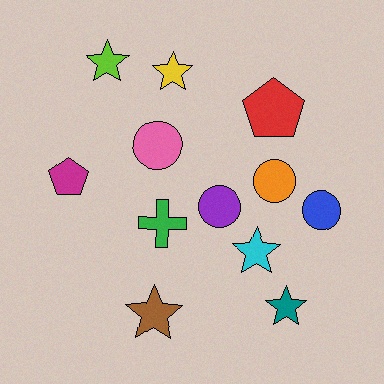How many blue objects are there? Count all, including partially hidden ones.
There is 1 blue object.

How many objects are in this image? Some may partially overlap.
There are 12 objects.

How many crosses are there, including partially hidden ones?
There is 1 cross.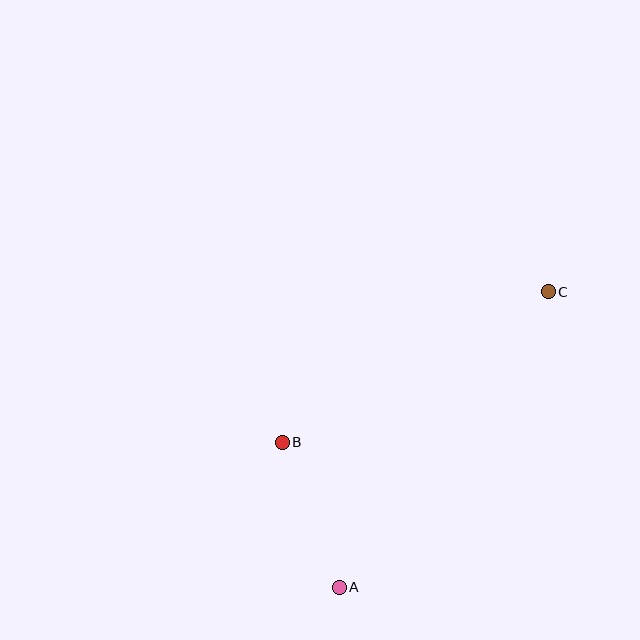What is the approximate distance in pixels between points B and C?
The distance between B and C is approximately 305 pixels.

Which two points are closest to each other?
Points A and B are closest to each other.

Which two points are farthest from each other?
Points A and C are farthest from each other.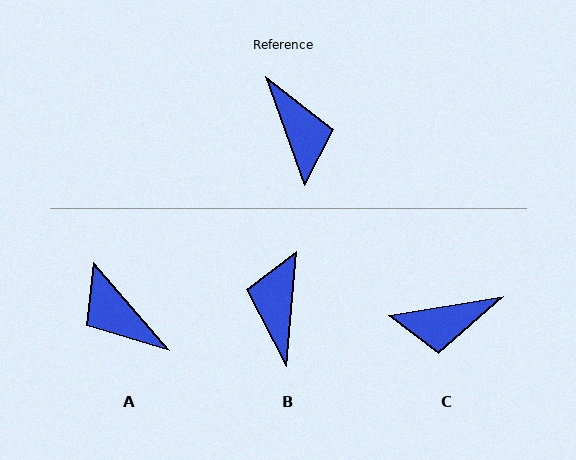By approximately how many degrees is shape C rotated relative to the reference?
Approximately 101 degrees clockwise.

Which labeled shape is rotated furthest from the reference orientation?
A, about 159 degrees away.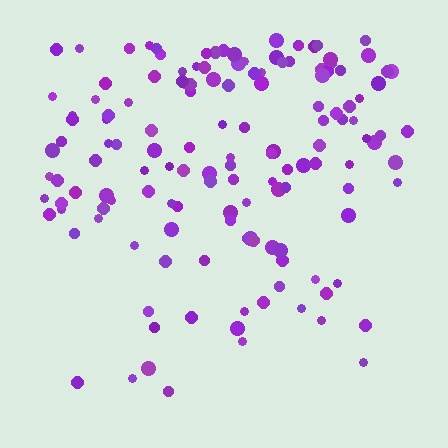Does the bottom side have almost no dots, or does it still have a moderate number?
Still a moderate number, just noticeably fewer than the top.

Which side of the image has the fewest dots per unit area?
The bottom.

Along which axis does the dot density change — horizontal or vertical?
Vertical.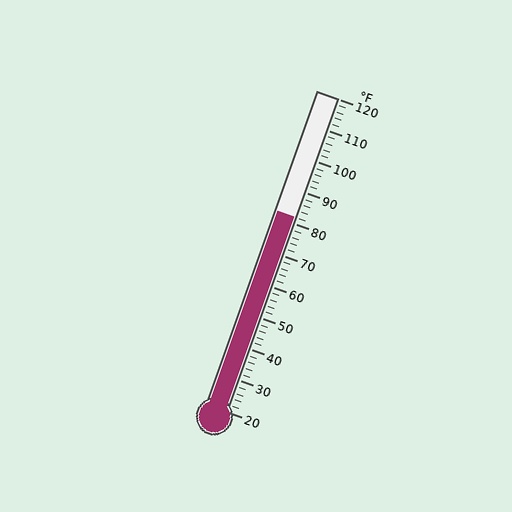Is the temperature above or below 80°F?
The temperature is above 80°F.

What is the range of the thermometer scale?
The thermometer scale ranges from 20°F to 120°F.